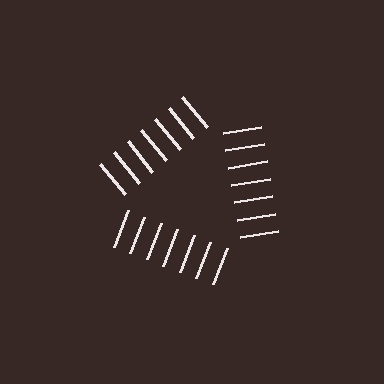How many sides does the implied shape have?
3 sides — the line-ends trace a triangle.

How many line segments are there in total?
21 — 7 along each of the 3 edges.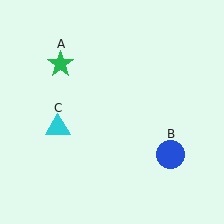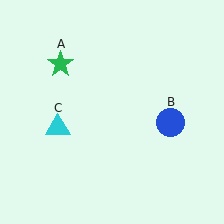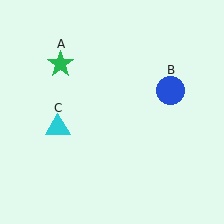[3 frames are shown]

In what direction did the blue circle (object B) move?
The blue circle (object B) moved up.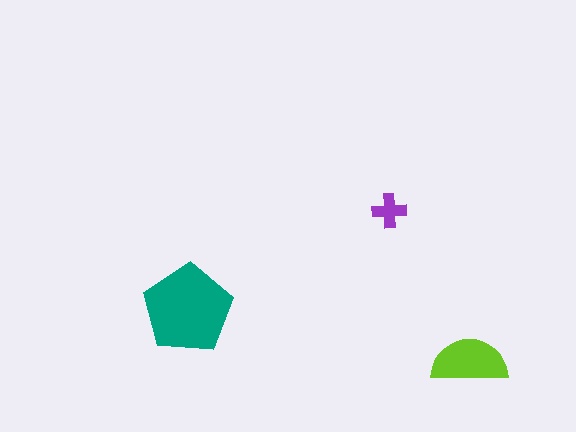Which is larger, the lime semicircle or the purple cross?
The lime semicircle.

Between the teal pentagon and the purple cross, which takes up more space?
The teal pentagon.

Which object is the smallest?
The purple cross.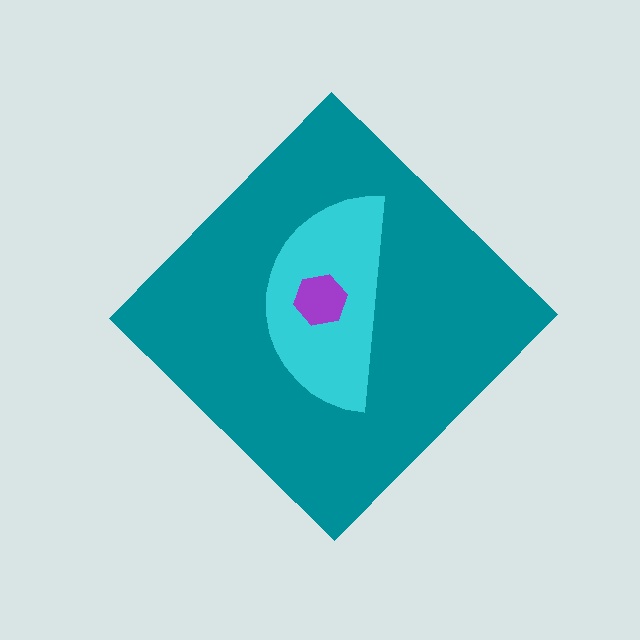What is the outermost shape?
The teal diamond.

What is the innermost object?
The purple hexagon.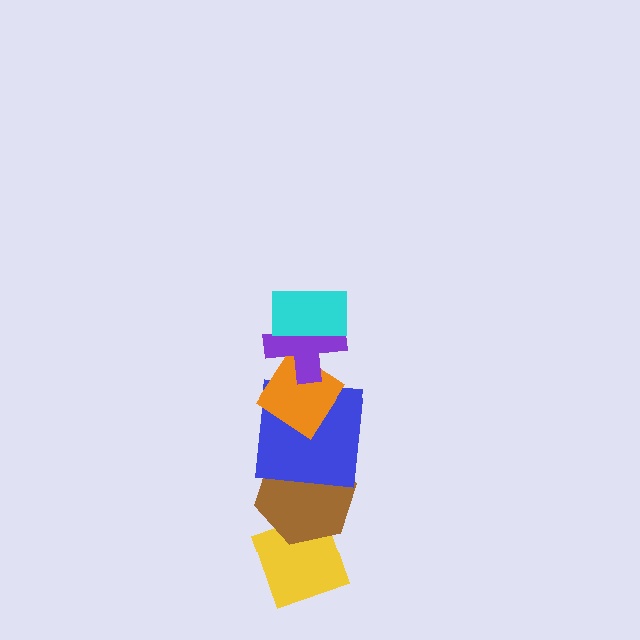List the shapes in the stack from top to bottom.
From top to bottom: the cyan rectangle, the purple cross, the orange diamond, the blue square, the brown hexagon, the yellow diamond.